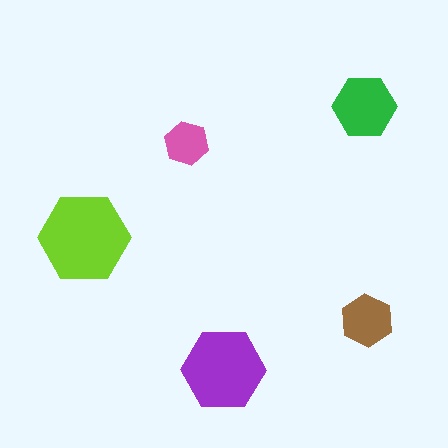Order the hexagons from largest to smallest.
the lime one, the purple one, the green one, the brown one, the pink one.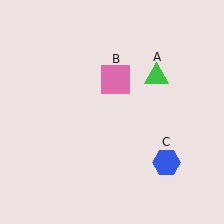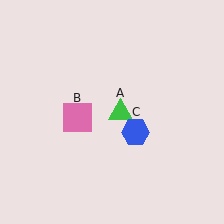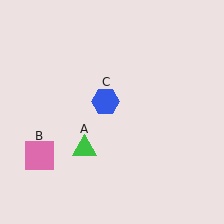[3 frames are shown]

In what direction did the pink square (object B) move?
The pink square (object B) moved down and to the left.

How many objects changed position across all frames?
3 objects changed position: green triangle (object A), pink square (object B), blue hexagon (object C).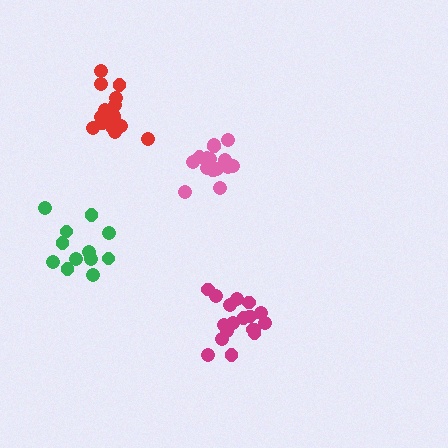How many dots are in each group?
Group 1: 18 dots, Group 2: 18 dots, Group 3: 15 dots, Group 4: 13 dots (64 total).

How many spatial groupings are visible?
There are 4 spatial groupings.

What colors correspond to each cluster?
The clusters are colored: magenta, red, pink, green.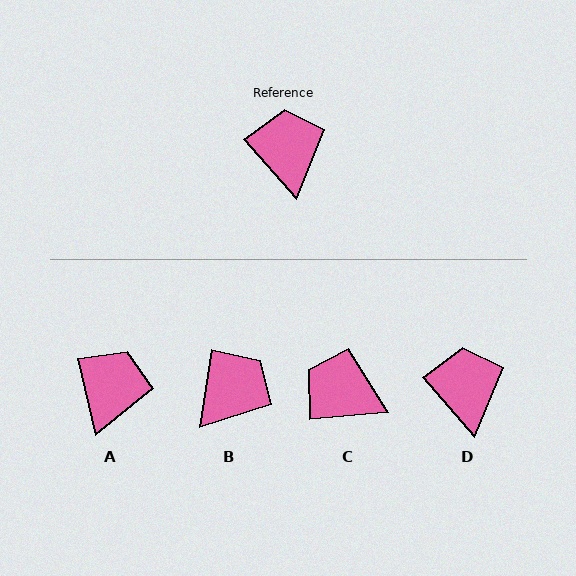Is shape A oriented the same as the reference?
No, it is off by about 29 degrees.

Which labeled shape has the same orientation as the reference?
D.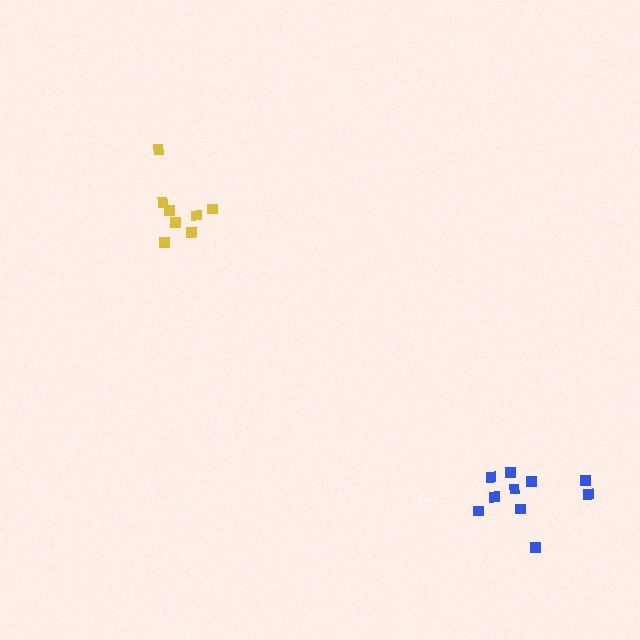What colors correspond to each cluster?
The clusters are colored: yellow, blue.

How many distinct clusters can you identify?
There are 2 distinct clusters.